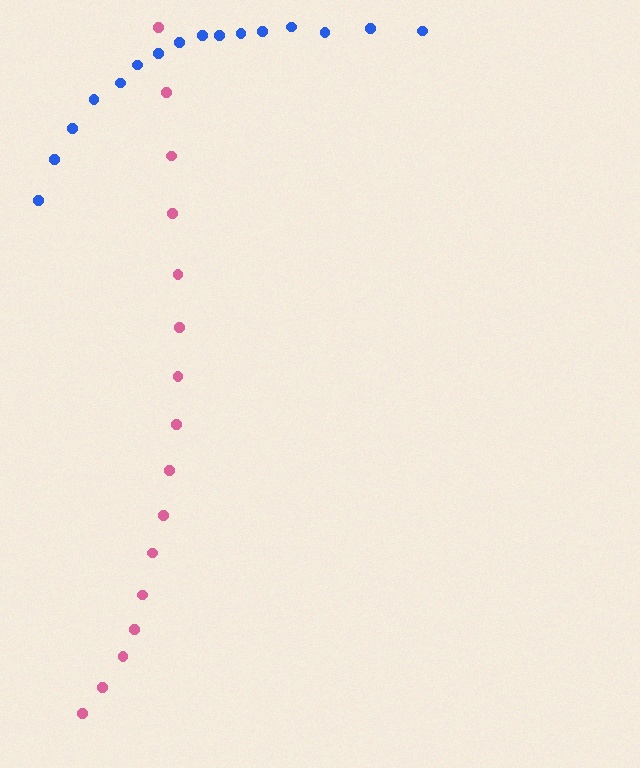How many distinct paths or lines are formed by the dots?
There are 2 distinct paths.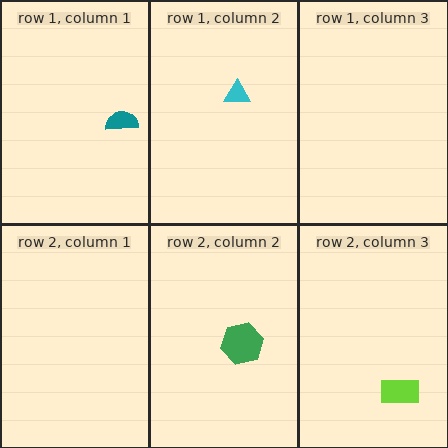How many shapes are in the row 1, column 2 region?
1.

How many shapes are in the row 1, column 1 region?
1.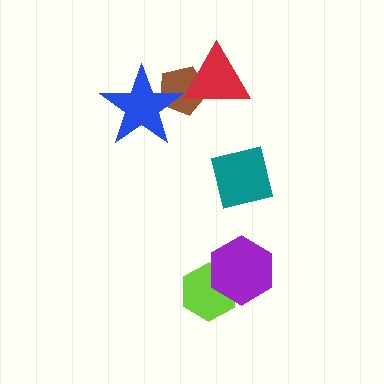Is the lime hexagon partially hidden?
Yes, it is partially covered by another shape.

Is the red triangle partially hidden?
No, no other shape covers it.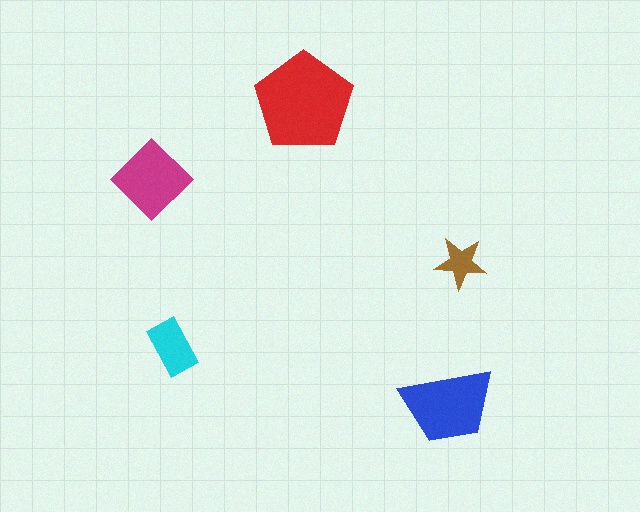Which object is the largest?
The red pentagon.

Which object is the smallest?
The brown star.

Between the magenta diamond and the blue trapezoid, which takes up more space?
The blue trapezoid.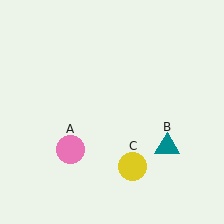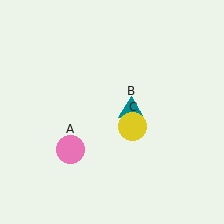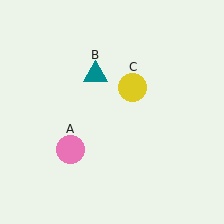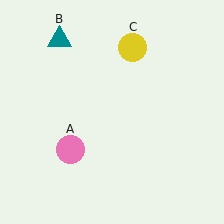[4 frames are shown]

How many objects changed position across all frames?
2 objects changed position: teal triangle (object B), yellow circle (object C).